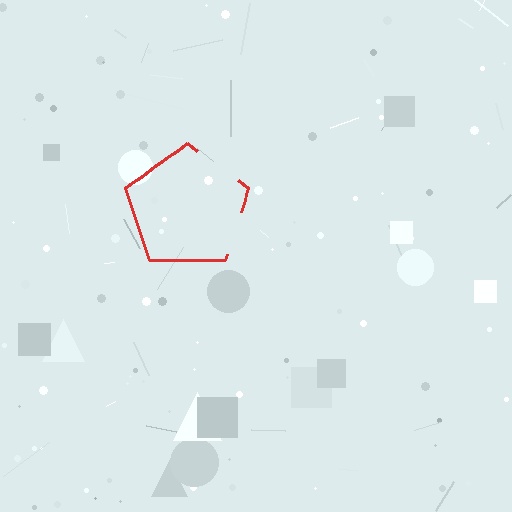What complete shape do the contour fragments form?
The contour fragments form a pentagon.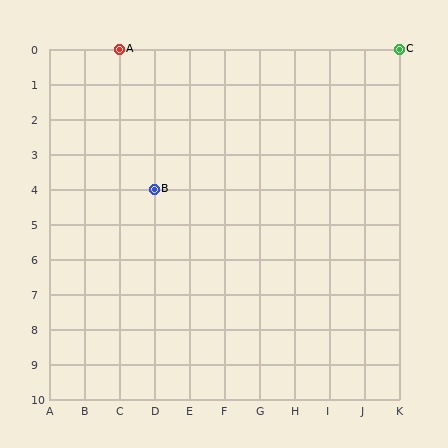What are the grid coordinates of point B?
Point B is at grid coordinates (D, 4).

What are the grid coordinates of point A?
Point A is at grid coordinates (C, 0).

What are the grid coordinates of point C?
Point C is at grid coordinates (K, 0).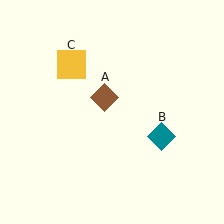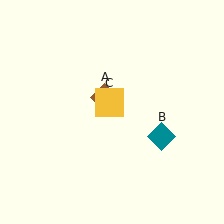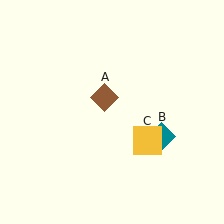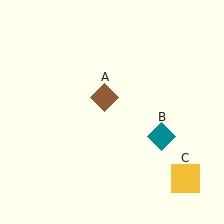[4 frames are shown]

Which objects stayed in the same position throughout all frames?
Brown diamond (object A) and teal diamond (object B) remained stationary.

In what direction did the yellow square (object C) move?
The yellow square (object C) moved down and to the right.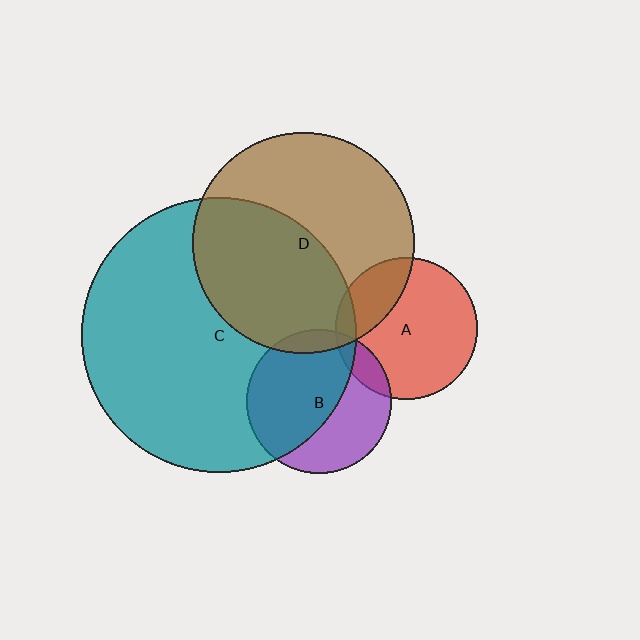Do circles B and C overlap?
Yes.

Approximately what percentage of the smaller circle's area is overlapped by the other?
Approximately 60%.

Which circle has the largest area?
Circle C (teal).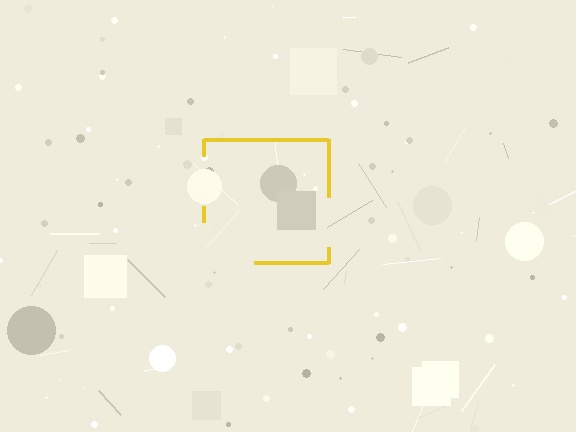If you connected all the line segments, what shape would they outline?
They would outline a square.